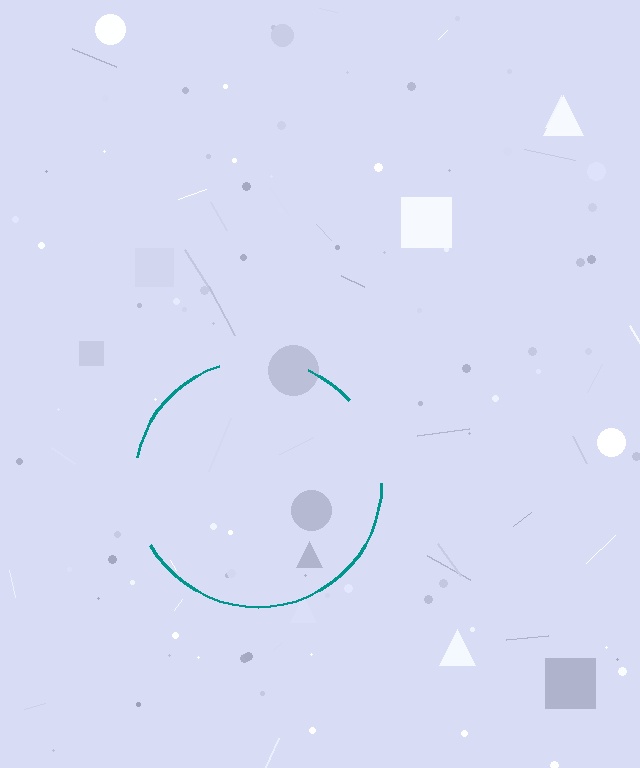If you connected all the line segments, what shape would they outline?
They would outline a circle.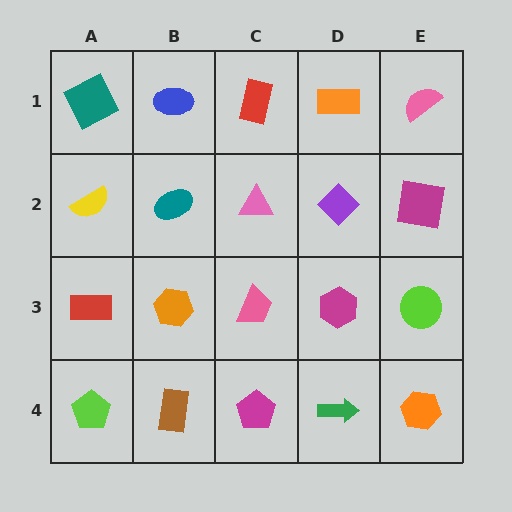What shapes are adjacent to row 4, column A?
A red rectangle (row 3, column A), a brown rectangle (row 4, column B).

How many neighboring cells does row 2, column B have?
4.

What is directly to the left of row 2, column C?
A teal ellipse.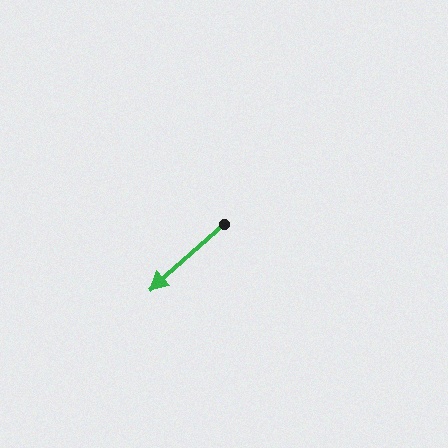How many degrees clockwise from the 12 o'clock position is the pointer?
Approximately 229 degrees.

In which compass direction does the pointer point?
Southwest.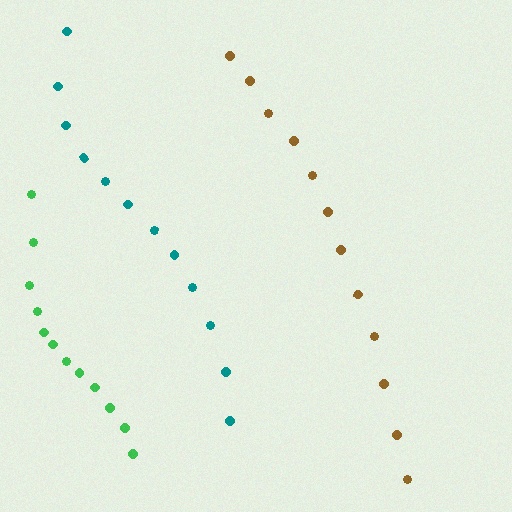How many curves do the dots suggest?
There are 3 distinct paths.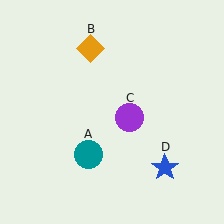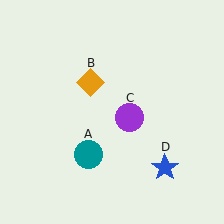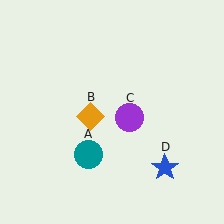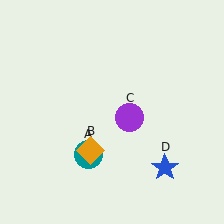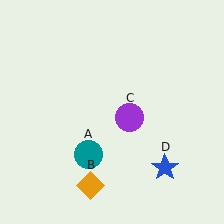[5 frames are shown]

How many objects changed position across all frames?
1 object changed position: orange diamond (object B).